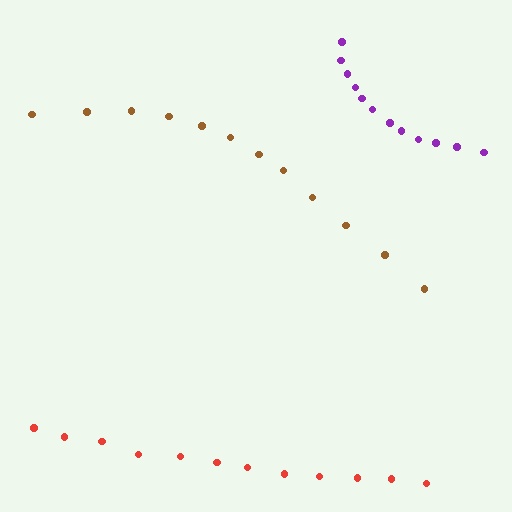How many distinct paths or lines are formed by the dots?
There are 3 distinct paths.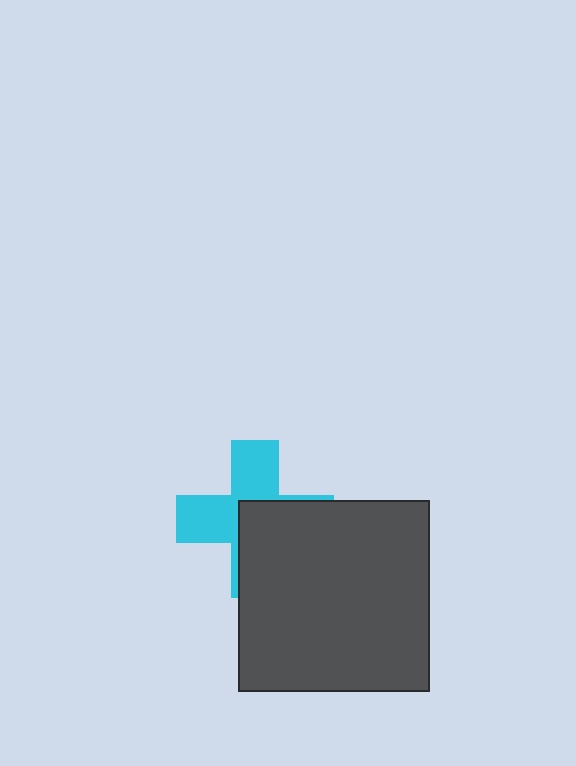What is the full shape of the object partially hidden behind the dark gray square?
The partially hidden object is a cyan cross.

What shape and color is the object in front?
The object in front is a dark gray square.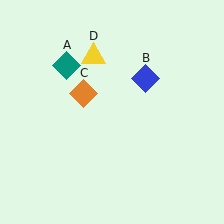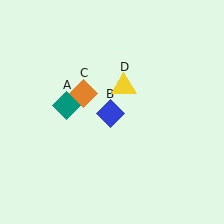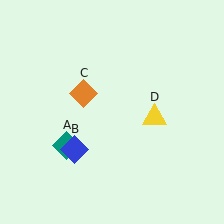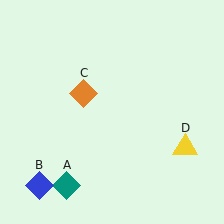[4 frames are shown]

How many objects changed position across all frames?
3 objects changed position: teal diamond (object A), blue diamond (object B), yellow triangle (object D).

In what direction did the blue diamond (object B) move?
The blue diamond (object B) moved down and to the left.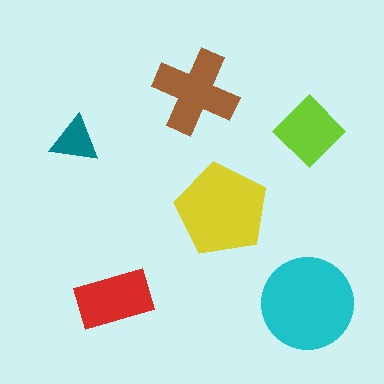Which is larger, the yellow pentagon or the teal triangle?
The yellow pentagon.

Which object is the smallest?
The teal triangle.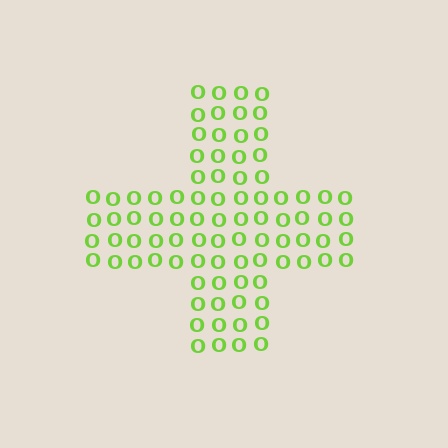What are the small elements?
The small elements are letter O's.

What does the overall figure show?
The overall figure shows a cross.